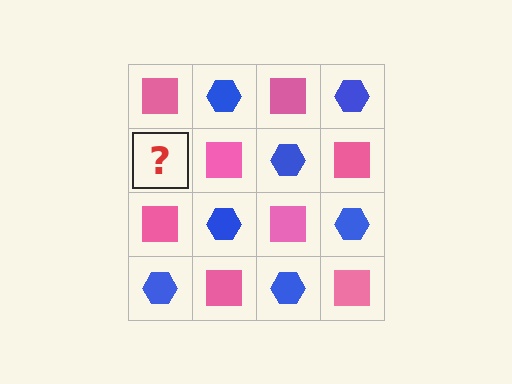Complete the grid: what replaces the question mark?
The question mark should be replaced with a blue hexagon.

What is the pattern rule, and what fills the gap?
The rule is that it alternates pink square and blue hexagon in a checkerboard pattern. The gap should be filled with a blue hexagon.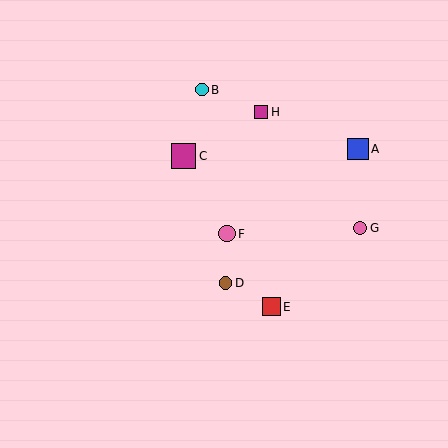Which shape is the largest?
The magenta square (labeled C) is the largest.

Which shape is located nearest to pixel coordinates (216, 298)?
The brown circle (labeled D) at (226, 283) is nearest to that location.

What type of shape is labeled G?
Shape G is a pink circle.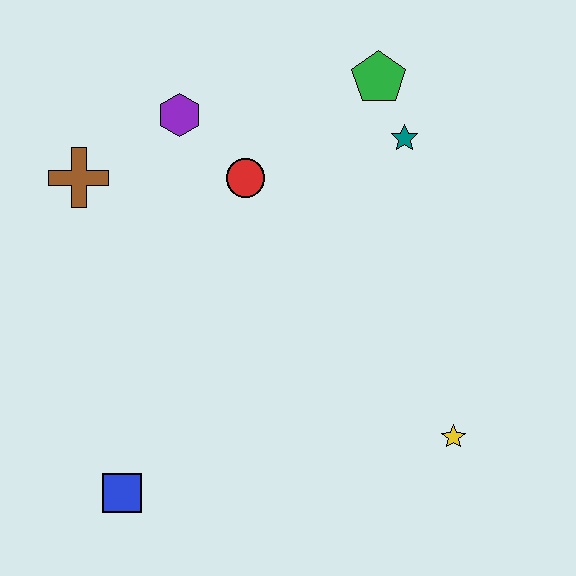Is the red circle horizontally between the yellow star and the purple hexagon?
Yes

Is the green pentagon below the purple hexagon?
No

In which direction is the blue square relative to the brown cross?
The blue square is below the brown cross.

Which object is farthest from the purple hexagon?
The yellow star is farthest from the purple hexagon.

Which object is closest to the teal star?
The green pentagon is closest to the teal star.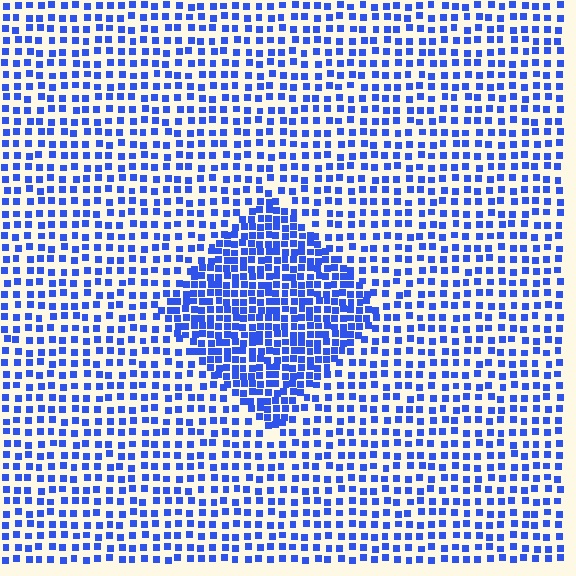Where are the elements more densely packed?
The elements are more densely packed inside the diamond boundary.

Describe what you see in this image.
The image contains small blue elements arranged at two different densities. A diamond-shaped region is visible where the elements are more densely packed than the surrounding area.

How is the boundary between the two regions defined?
The boundary is defined by a change in element density (approximately 1.9x ratio). All elements are the same color, size, and shape.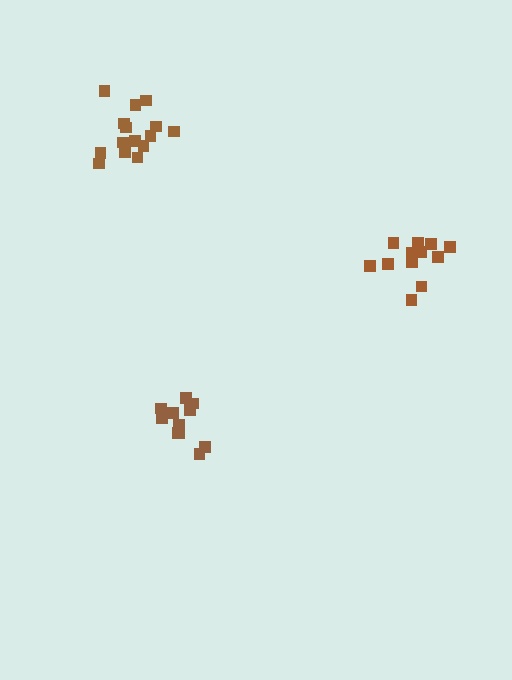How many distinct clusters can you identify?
There are 3 distinct clusters.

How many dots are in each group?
Group 1: 11 dots, Group 2: 12 dots, Group 3: 15 dots (38 total).